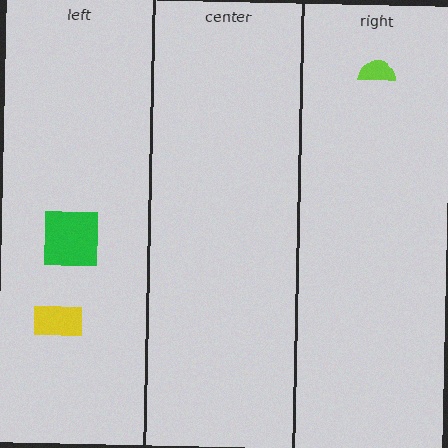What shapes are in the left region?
The green square, the yellow rectangle.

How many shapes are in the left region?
2.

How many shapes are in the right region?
1.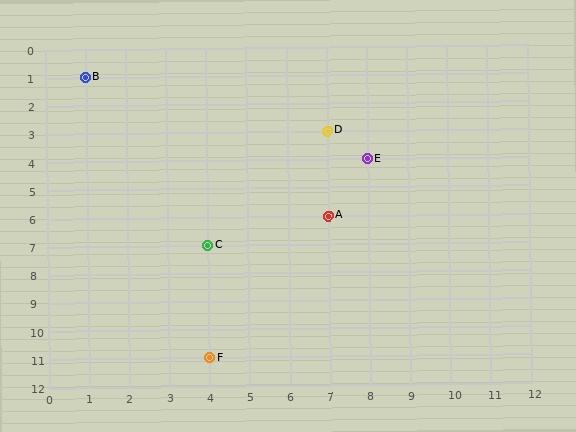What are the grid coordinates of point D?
Point D is at grid coordinates (7, 3).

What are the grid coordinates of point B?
Point B is at grid coordinates (1, 1).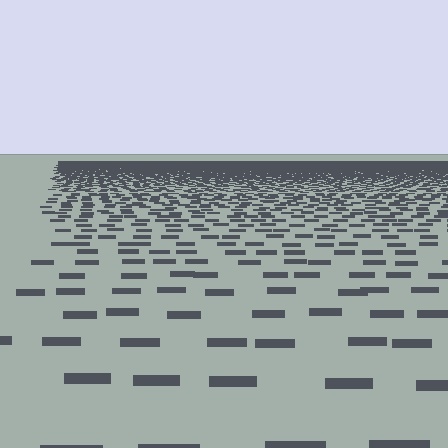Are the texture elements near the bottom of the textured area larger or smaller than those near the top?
Larger. Near the bottom, elements are closer to the viewer and appear at a bigger on-screen size.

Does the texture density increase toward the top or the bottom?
Density increases toward the top.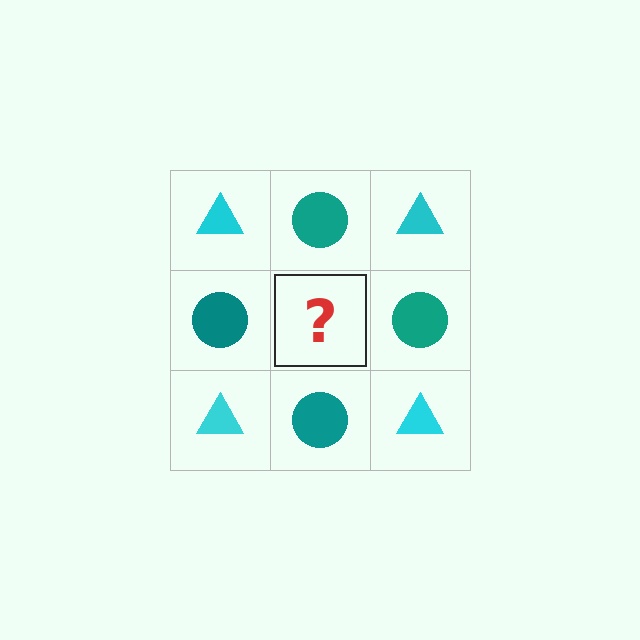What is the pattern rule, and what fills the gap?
The rule is that it alternates cyan triangle and teal circle in a checkerboard pattern. The gap should be filled with a cyan triangle.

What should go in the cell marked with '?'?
The missing cell should contain a cyan triangle.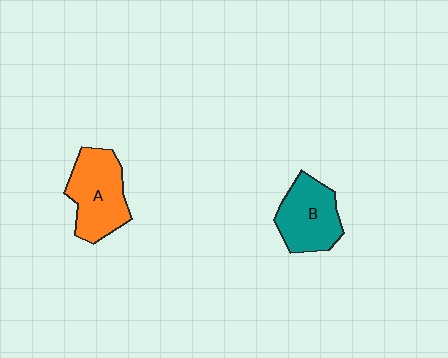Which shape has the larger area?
Shape A (orange).